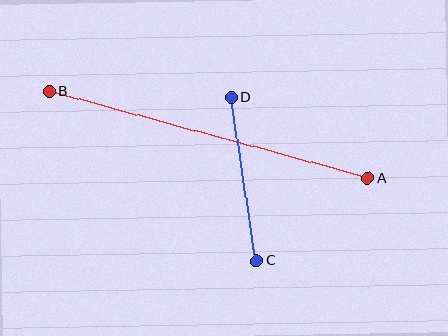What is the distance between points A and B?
The distance is approximately 330 pixels.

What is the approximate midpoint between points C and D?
The midpoint is at approximately (244, 179) pixels.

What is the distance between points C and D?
The distance is approximately 166 pixels.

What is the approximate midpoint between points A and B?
The midpoint is at approximately (208, 135) pixels.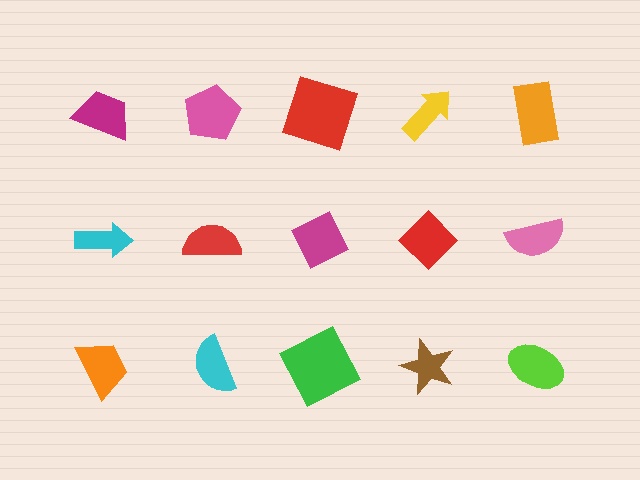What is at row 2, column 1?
A cyan arrow.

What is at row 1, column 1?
A magenta trapezoid.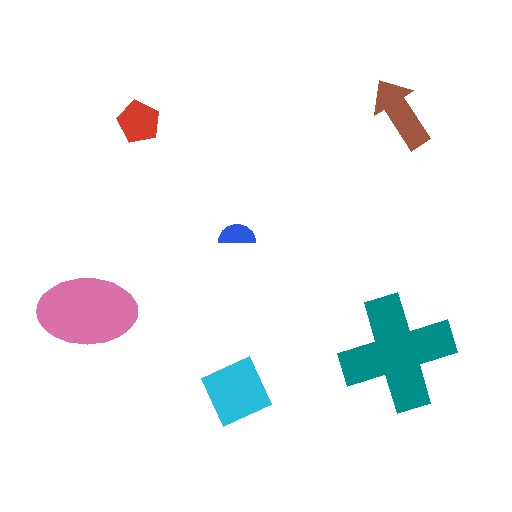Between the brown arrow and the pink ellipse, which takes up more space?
The pink ellipse.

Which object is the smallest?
The blue semicircle.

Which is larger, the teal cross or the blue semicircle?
The teal cross.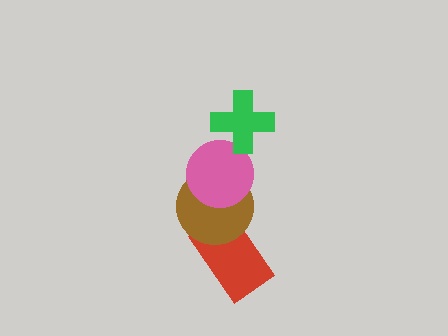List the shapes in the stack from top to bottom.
From top to bottom: the green cross, the pink circle, the brown circle, the red rectangle.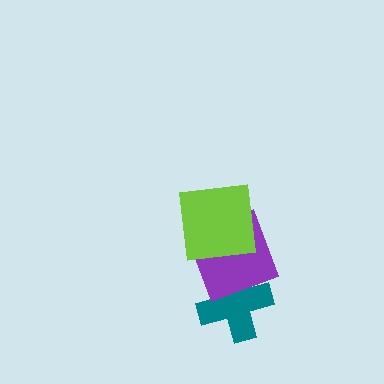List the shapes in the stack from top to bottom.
From top to bottom: the lime square, the purple square, the teal cross.